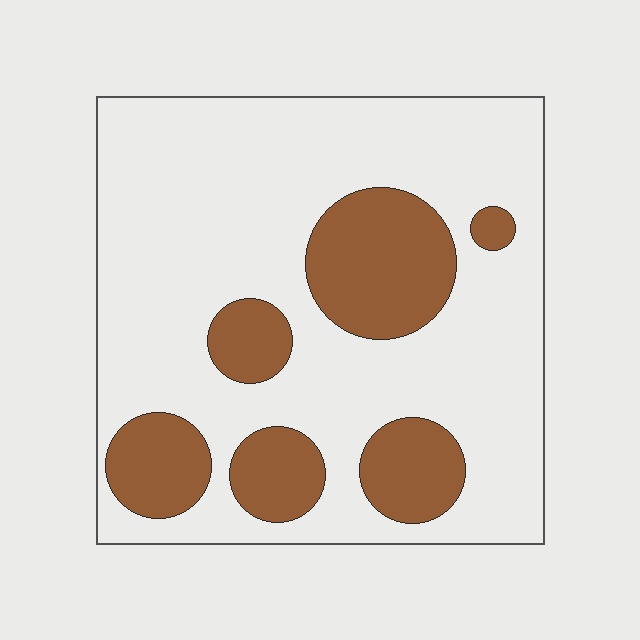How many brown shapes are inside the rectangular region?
6.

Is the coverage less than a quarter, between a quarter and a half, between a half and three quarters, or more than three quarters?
Between a quarter and a half.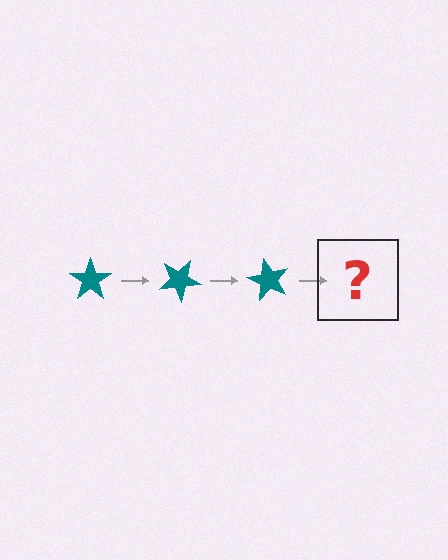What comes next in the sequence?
The next element should be a teal star rotated 90 degrees.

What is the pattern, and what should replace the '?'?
The pattern is that the star rotates 30 degrees each step. The '?' should be a teal star rotated 90 degrees.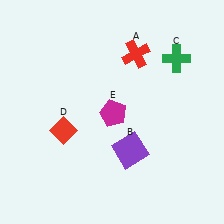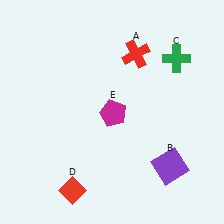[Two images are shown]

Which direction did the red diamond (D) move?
The red diamond (D) moved down.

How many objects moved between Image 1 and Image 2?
2 objects moved between the two images.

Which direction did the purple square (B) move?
The purple square (B) moved right.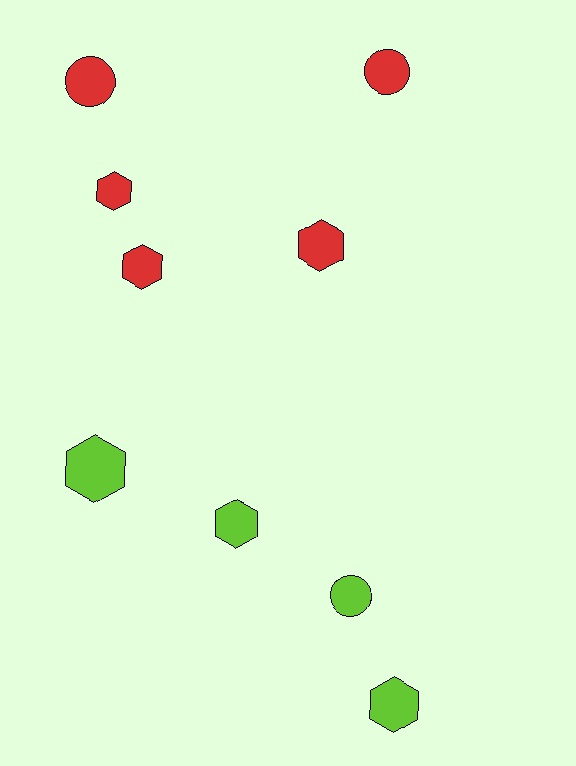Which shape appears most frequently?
Hexagon, with 6 objects.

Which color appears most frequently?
Red, with 5 objects.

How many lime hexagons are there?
There are 3 lime hexagons.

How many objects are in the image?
There are 9 objects.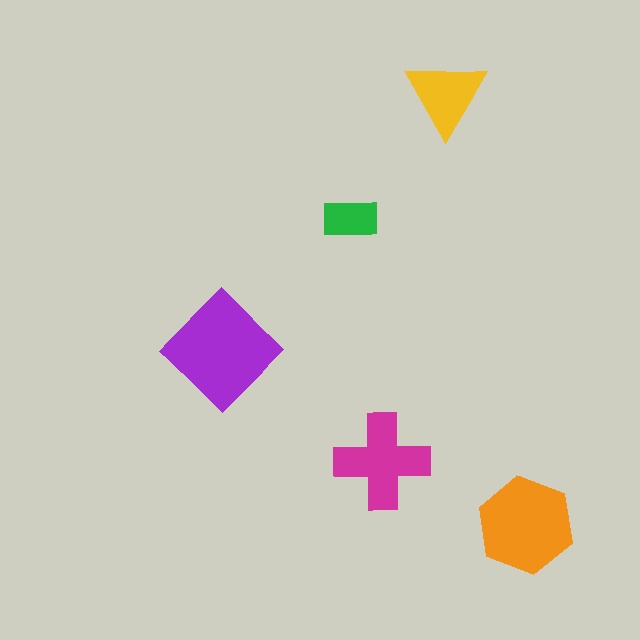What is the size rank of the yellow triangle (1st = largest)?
4th.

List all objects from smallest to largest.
The green rectangle, the yellow triangle, the magenta cross, the orange hexagon, the purple diamond.